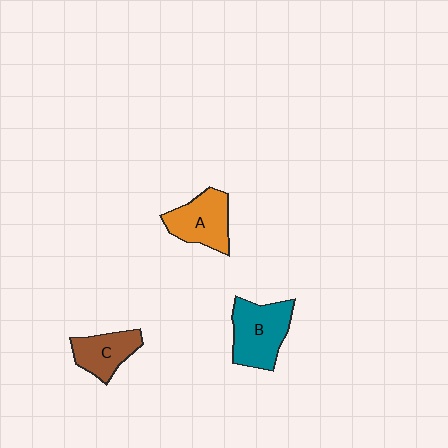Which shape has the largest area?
Shape B (teal).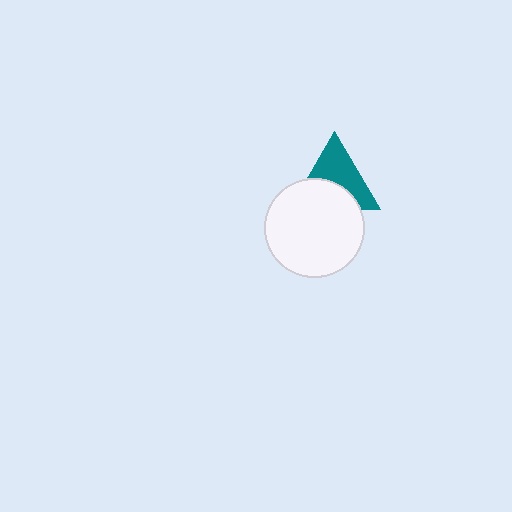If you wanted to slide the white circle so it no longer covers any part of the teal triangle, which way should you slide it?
Slide it down — that is the most direct way to separate the two shapes.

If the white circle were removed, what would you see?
You would see the complete teal triangle.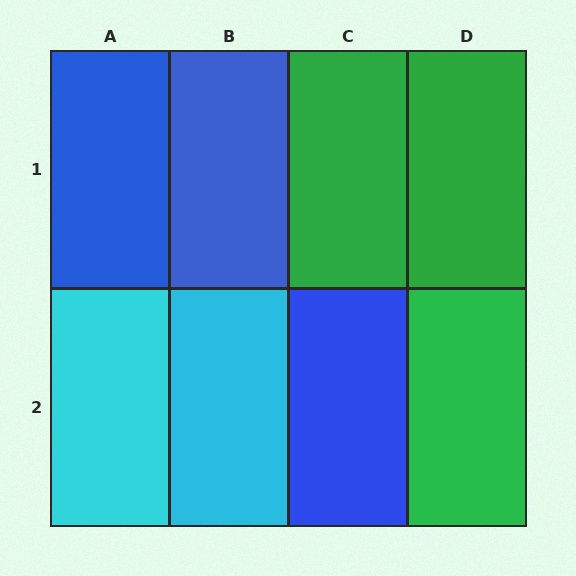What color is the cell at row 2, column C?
Blue.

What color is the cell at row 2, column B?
Cyan.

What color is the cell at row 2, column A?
Cyan.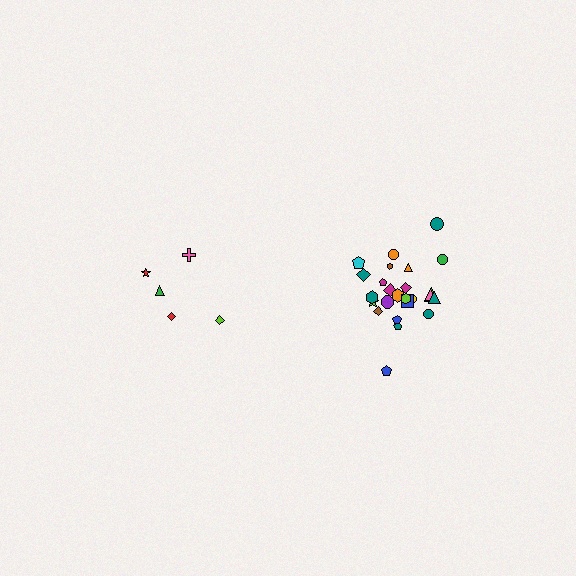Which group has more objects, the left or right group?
The right group.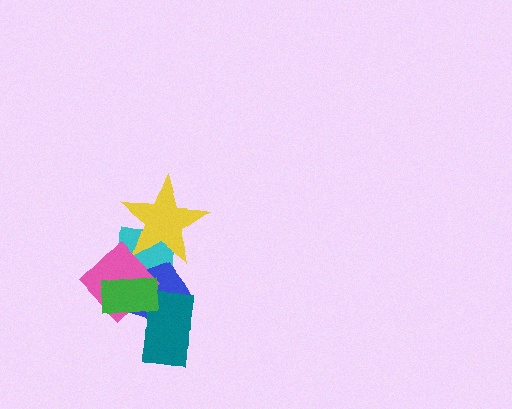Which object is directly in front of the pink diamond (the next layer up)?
The teal rectangle is directly in front of the pink diamond.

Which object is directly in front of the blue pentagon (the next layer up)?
The yellow star is directly in front of the blue pentagon.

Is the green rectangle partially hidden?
No, no other shape covers it.